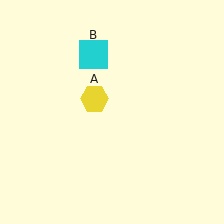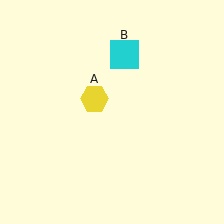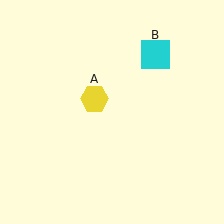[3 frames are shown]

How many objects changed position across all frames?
1 object changed position: cyan square (object B).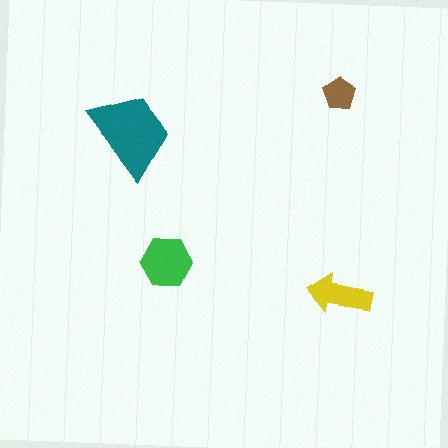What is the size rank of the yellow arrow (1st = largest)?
3rd.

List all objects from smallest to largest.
The brown pentagon, the yellow arrow, the green hexagon, the teal trapezoid.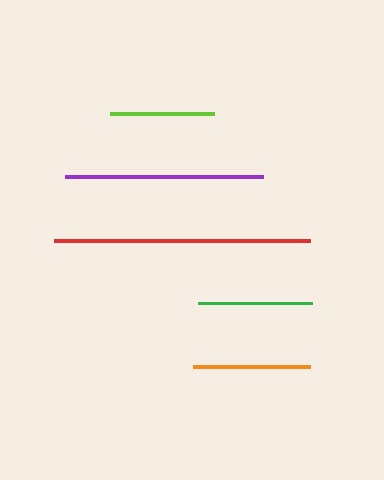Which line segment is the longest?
The red line is the longest at approximately 256 pixels.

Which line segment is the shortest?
The lime line is the shortest at approximately 104 pixels.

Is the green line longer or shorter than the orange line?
The orange line is longer than the green line.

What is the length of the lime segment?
The lime segment is approximately 104 pixels long.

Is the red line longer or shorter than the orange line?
The red line is longer than the orange line.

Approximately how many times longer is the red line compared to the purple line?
The red line is approximately 1.3 times the length of the purple line.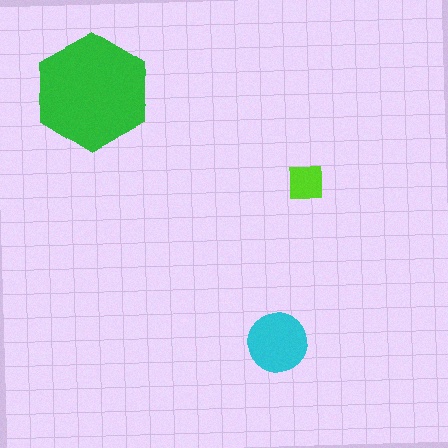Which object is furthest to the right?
The lime square is rightmost.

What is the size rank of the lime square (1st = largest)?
3rd.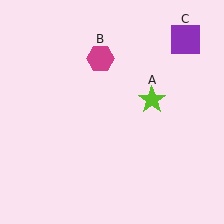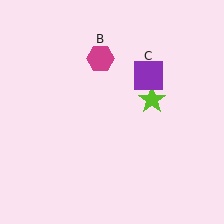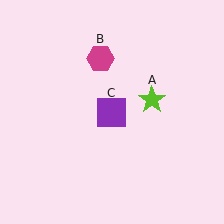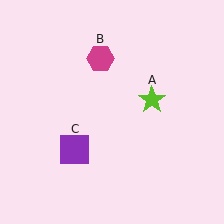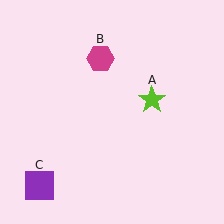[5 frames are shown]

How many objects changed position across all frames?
1 object changed position: purple square (object C).